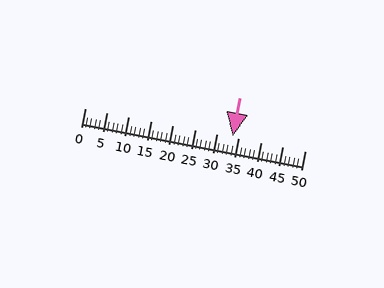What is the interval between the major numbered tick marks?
The major tick marks are spaced 5 units apart.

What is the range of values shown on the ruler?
The ruler shows values from 0 to 50.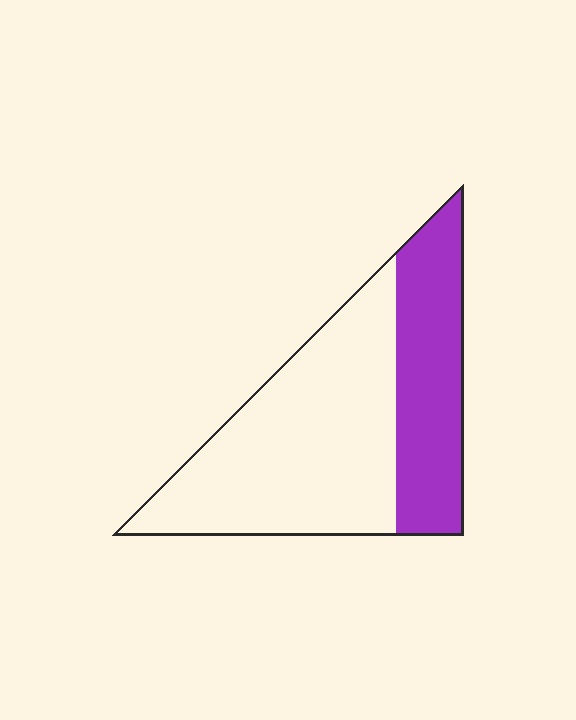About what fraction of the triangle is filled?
About one third (1/3).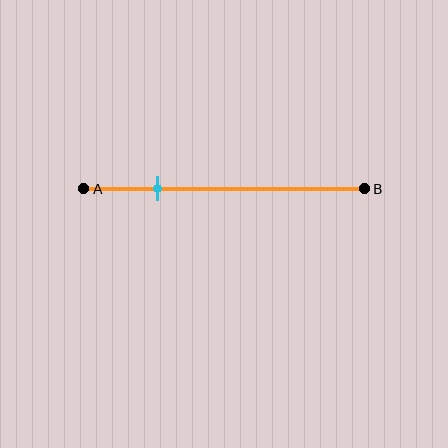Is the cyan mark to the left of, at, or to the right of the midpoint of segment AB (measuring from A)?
The cyan mark is to the left of the midpoint of segment AB.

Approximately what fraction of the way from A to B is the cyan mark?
The cyan mark is approximately 25% of the way from A to B.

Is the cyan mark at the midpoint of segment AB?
No, the mark is at about 25% from A, not at the 50% midpoint.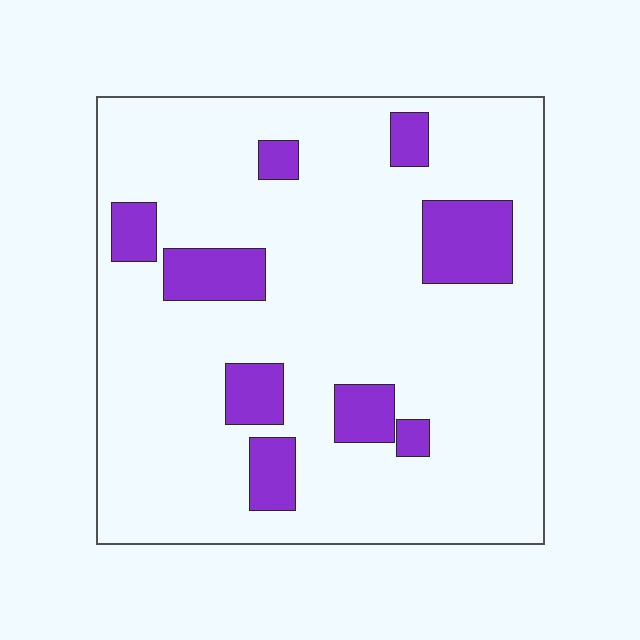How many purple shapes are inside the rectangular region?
9.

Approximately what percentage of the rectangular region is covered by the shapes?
Approximately 15%.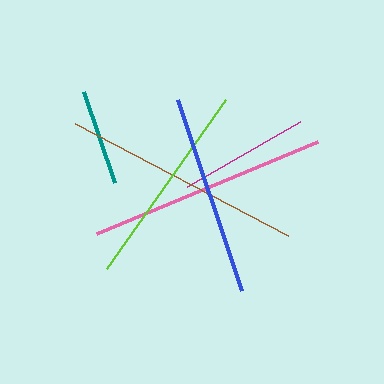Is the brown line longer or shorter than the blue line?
The brown line is longer than the blue line.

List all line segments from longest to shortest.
From longest to shortest: brown, pink, lime, blue, magenta, teal.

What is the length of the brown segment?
The brown segment is approximately 241 pixels long.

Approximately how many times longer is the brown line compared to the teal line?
The brown line is approximately 2.5 times the length of the teal line.